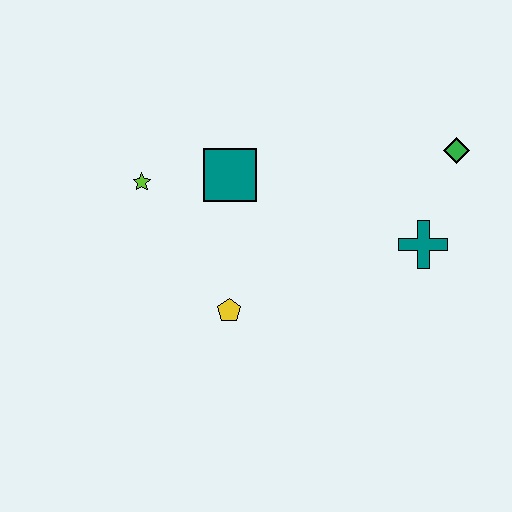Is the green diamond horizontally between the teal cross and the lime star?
No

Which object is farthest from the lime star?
The green diamond is farthest from the lime star.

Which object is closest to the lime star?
The teal square is closest to the lime star.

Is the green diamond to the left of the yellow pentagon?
No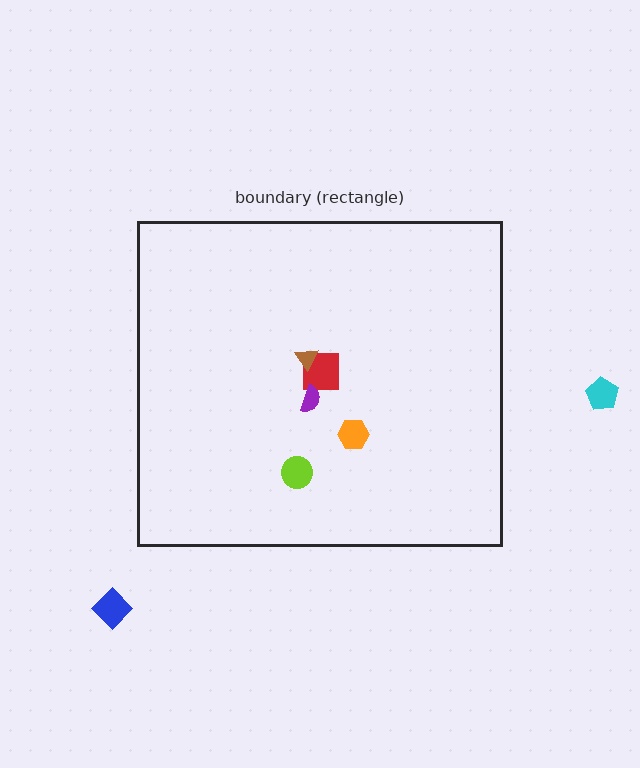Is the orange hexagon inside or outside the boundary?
Inside.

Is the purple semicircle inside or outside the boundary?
Inside.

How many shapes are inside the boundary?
5 inside, 2 outside.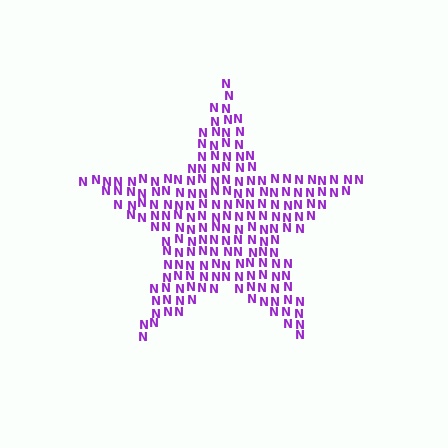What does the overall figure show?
The overall figure shows a star.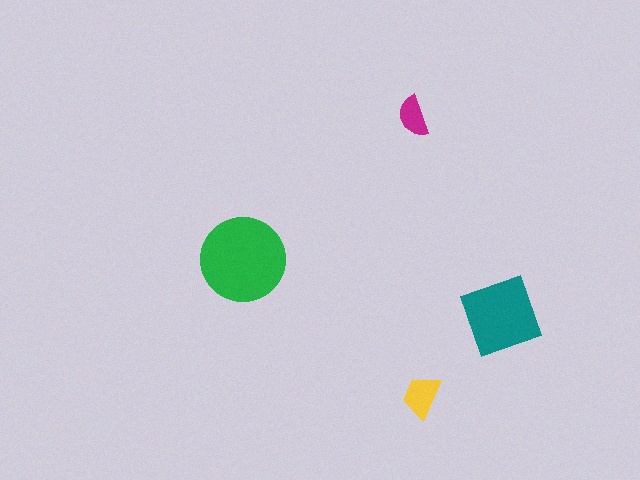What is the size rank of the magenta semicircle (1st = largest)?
4th.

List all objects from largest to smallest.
The green circle, the teal square, the yellow trapezoid, the magenta semicircle.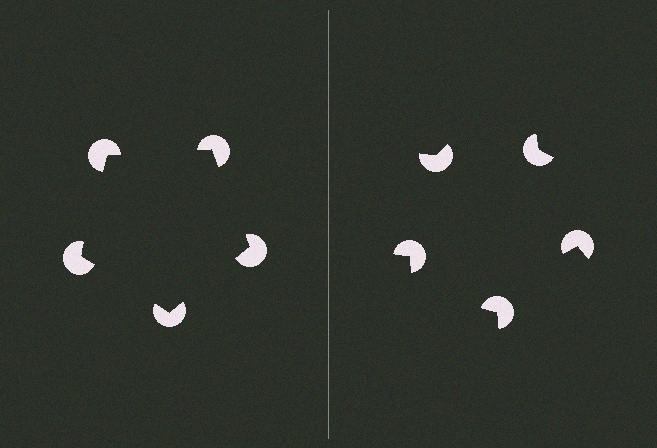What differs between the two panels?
The pac-man discs are positioned identically on both sides; only the wedge orientations differ. On the left they align to a pentagon; on the right they are misaligned.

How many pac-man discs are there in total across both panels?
10 — 5 on each side.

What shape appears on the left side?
An illusory pentagon.